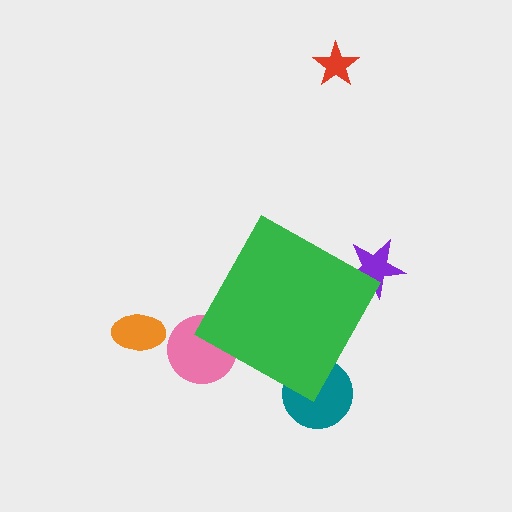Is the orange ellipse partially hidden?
No, the orange ellipse is fully visible.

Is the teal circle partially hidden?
Yes, the teal circle is partially hidden behind the green diamond.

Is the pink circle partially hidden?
Yes, the pink circle is partially hidden behind the green diamond.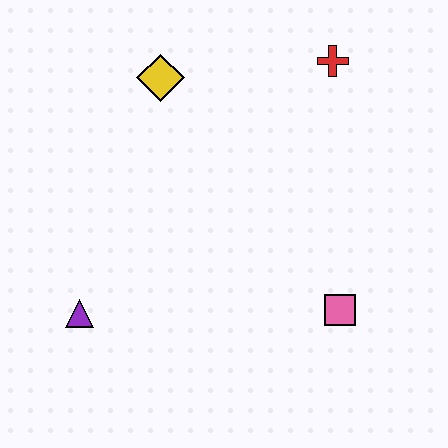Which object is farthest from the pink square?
The yellow diamond is farthest from the pink square.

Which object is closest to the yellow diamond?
The red cross is closest to the yellow diamond.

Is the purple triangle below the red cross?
Yes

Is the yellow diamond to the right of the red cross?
No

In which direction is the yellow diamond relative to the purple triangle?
The yellow diamond is above the purple triangle.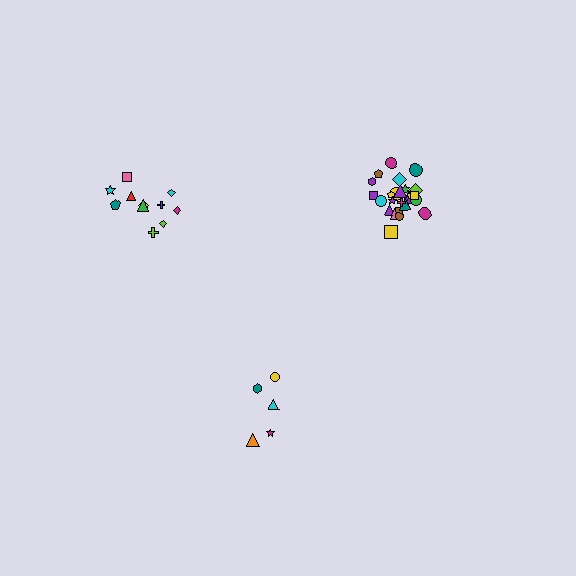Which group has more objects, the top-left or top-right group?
The top-right group.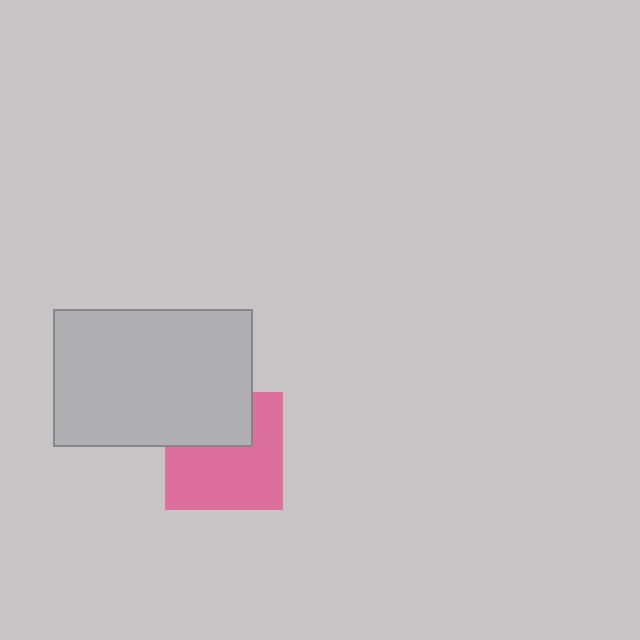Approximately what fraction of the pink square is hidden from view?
Roughly 35% of the pink square is hidden behind the light gray rectangle.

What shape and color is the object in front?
The object in front is a light gray rectangle.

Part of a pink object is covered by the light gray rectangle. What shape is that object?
It is a square.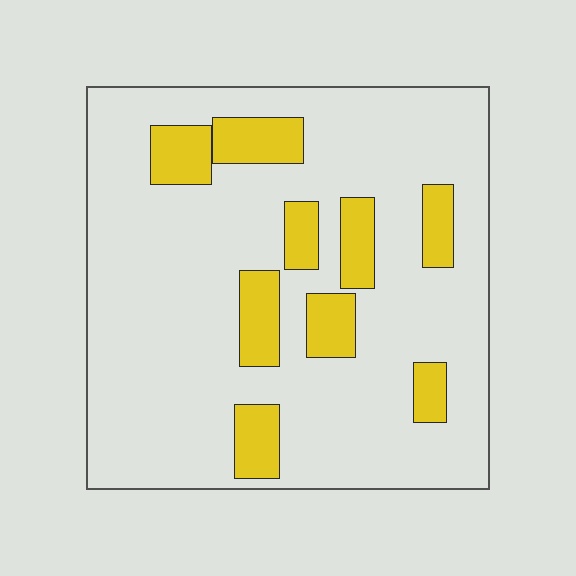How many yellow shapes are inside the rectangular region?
9.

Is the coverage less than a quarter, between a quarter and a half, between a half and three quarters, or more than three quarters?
Less than a quarter.